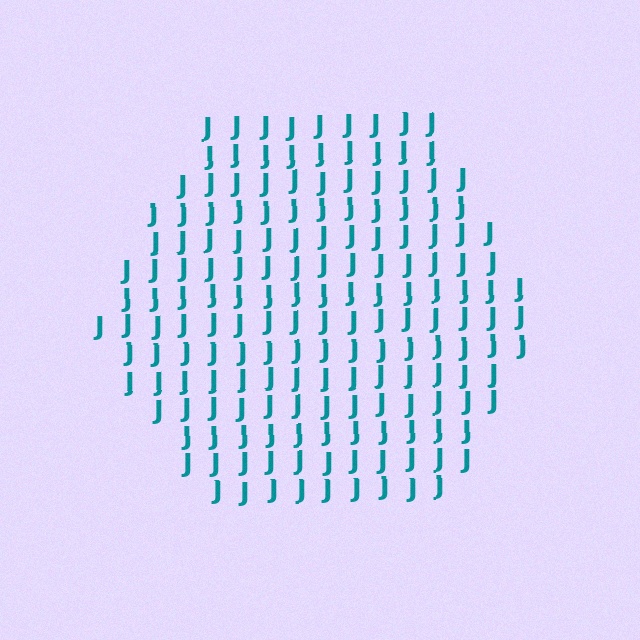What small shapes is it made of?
It is made of small letter J's.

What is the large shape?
The large shape is a hexagon.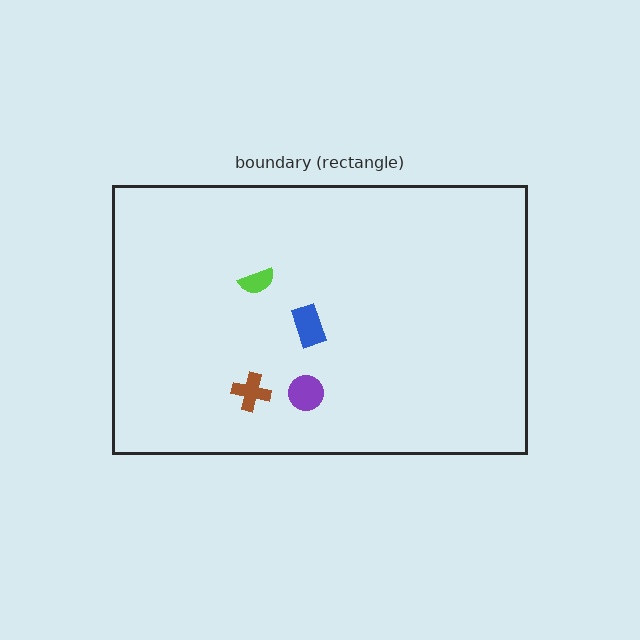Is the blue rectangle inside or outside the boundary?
Inside.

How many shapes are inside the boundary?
4 inside, 0 outside.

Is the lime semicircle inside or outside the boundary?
Inside.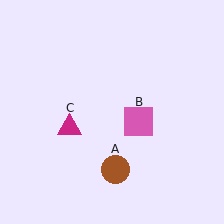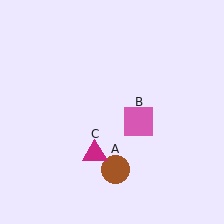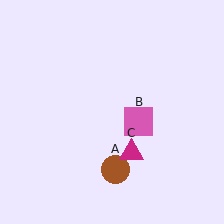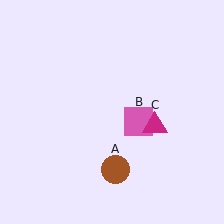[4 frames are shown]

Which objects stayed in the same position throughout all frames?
Brown circle (object A) and pink square (object B) remained stationary.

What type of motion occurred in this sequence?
The magenta triangle (object C) rotated counterclockwise around the center of the scene.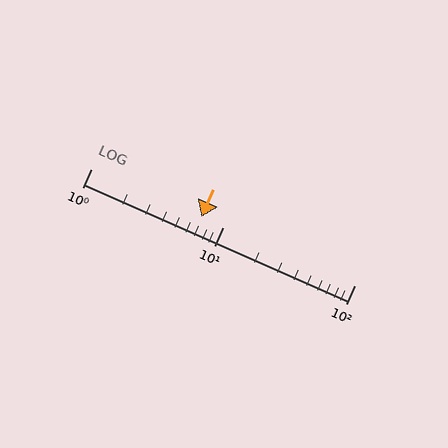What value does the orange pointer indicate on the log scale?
The pointer indicates approximately 6.9.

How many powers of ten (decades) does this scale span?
The scale spans 2 decades, from 1 to 100.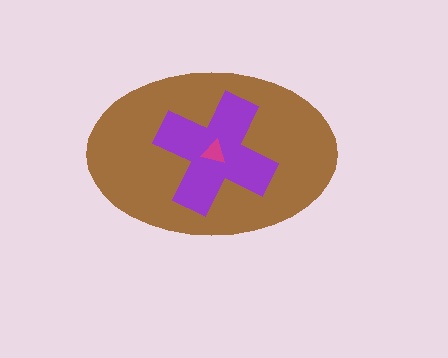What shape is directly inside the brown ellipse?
The purple cross.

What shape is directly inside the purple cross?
The magenta triangle.